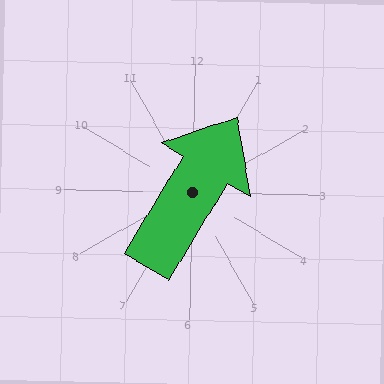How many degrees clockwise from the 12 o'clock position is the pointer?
Approximately 30 degrees.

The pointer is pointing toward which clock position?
Roughly 1 o'clock.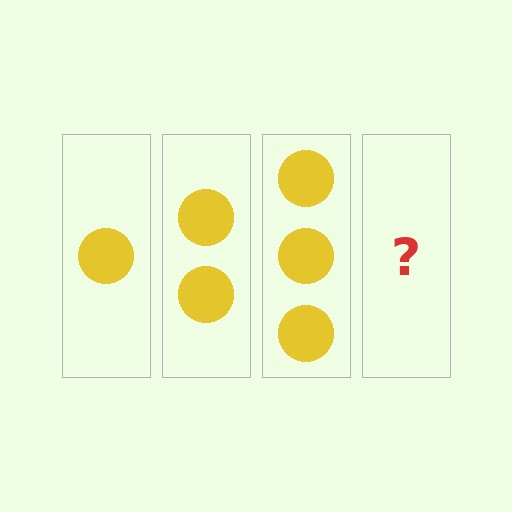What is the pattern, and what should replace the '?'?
The pattern is that each step adds one more circle. The '?' should be 4 circles.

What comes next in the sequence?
The next element should be 4 circles.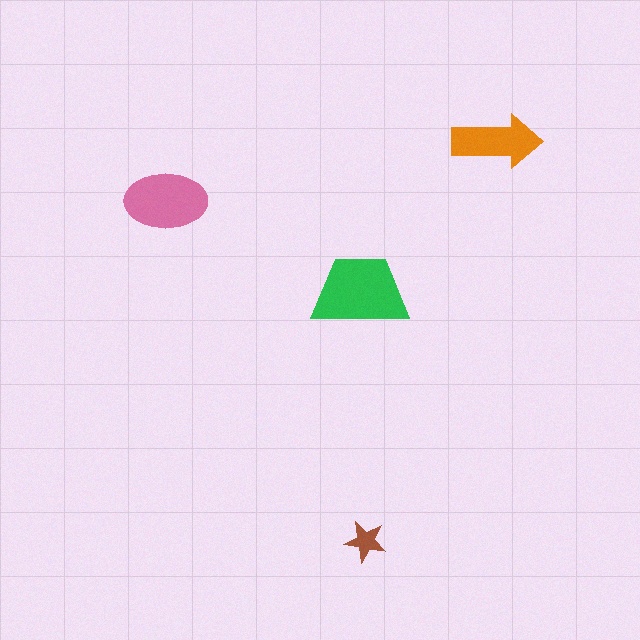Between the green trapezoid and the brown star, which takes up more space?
The green trapezoid.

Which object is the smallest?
The brown star.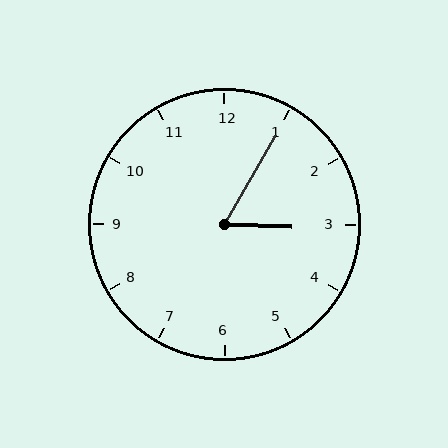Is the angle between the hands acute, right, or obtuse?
It is acute.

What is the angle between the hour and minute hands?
Approximately 62 degrees.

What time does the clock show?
3:05.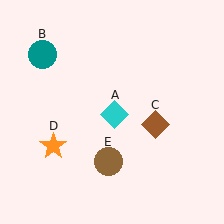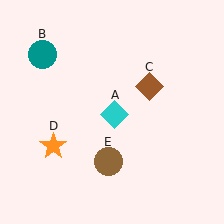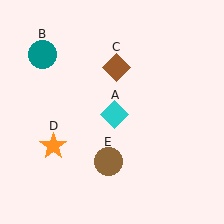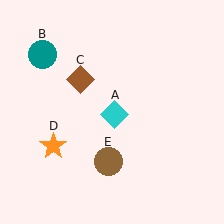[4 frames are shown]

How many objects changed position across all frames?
1 object changed position: brown diamond (object C).